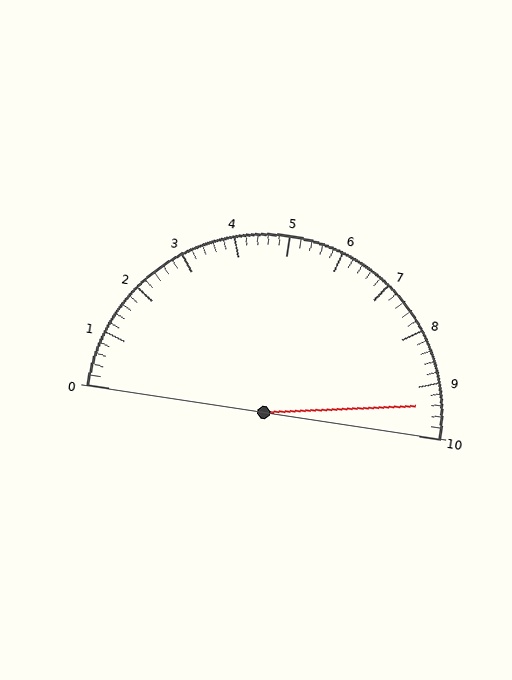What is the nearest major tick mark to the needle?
The nearest major tick mark is 9.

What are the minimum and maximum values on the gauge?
The gauge ranges from 0 to 10.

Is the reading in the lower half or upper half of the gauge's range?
The reading is in the upper half of the range (0 to 10).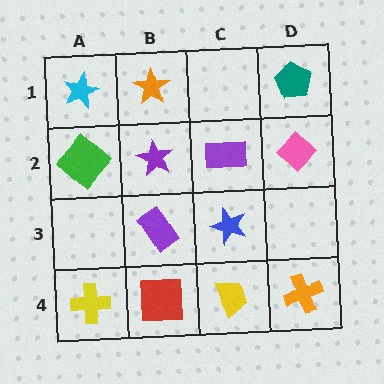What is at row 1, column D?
A teal pentagon.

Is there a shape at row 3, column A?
No, that cell is empty.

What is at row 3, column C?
A blue star.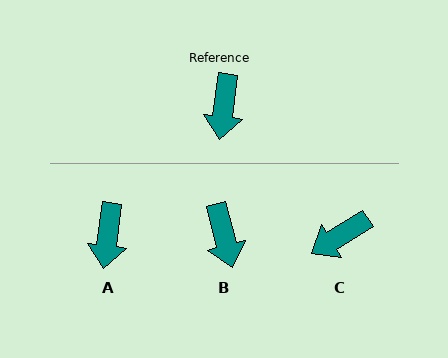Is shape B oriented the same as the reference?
No, it is off by about 22 degrees.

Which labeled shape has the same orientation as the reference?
A.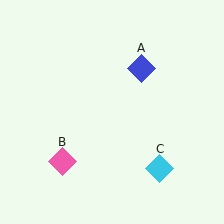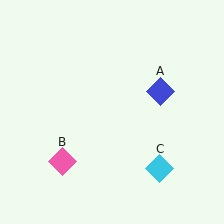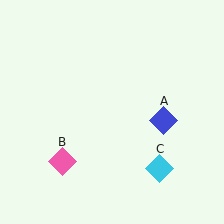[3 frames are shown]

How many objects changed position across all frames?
1 object changed position: blue diamond (object A).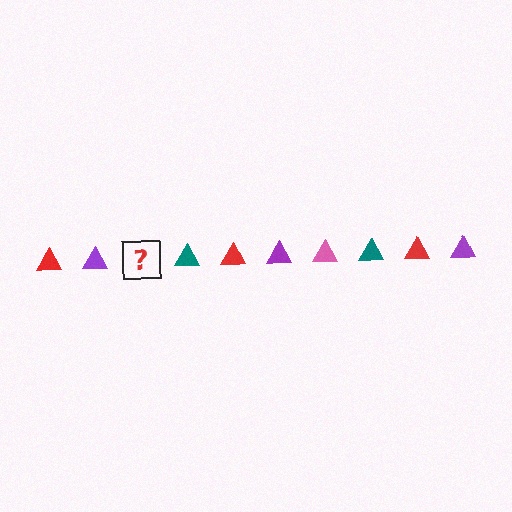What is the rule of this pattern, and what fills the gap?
The rule is that the pattern cycles through red, purple, pink, teal triangles. The gap should be filled with a pink triangle.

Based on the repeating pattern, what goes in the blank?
The blank should be a pink triangle.